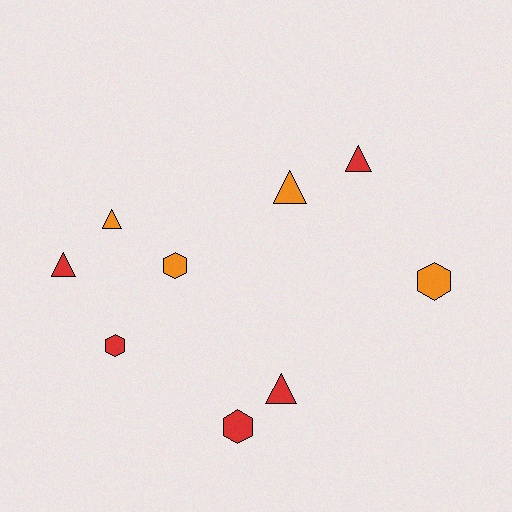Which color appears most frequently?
Red, with 5 objects.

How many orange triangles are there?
There are 2 orange triangles.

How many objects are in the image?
There are 9 objects.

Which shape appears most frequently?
Triangle, with 5 objects.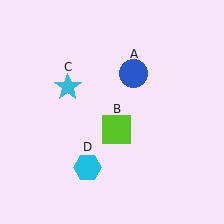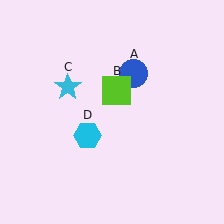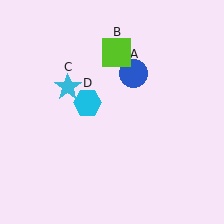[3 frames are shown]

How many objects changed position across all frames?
2 objects changed position: lime square (object B), cyan hexagon (object D).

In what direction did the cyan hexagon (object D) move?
The cyan hexagon (object D) moved up.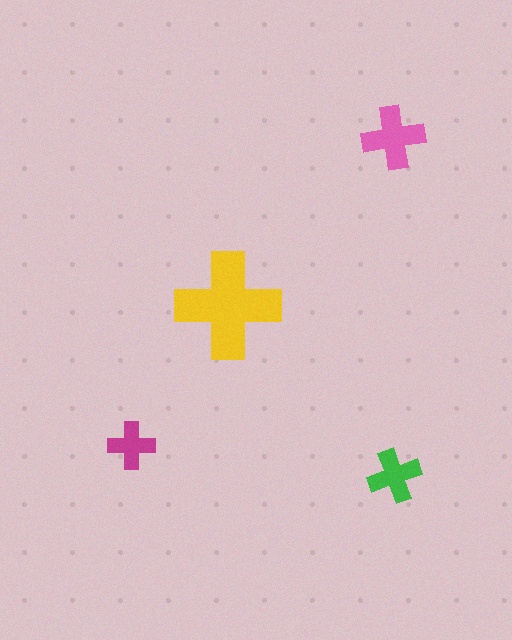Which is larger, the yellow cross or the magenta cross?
The yellow one.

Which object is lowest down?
The green cross is bottommost.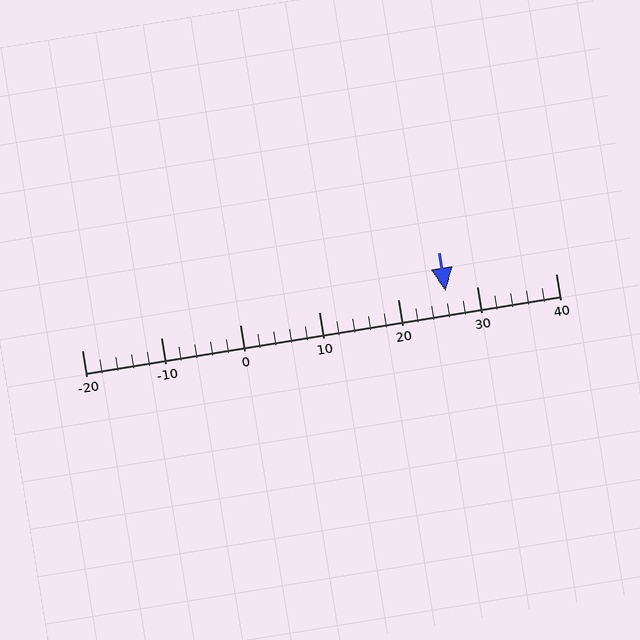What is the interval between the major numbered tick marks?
The major tick marks are spaced 10 units apart.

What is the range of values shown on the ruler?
The ruler shows values from -20 to 40.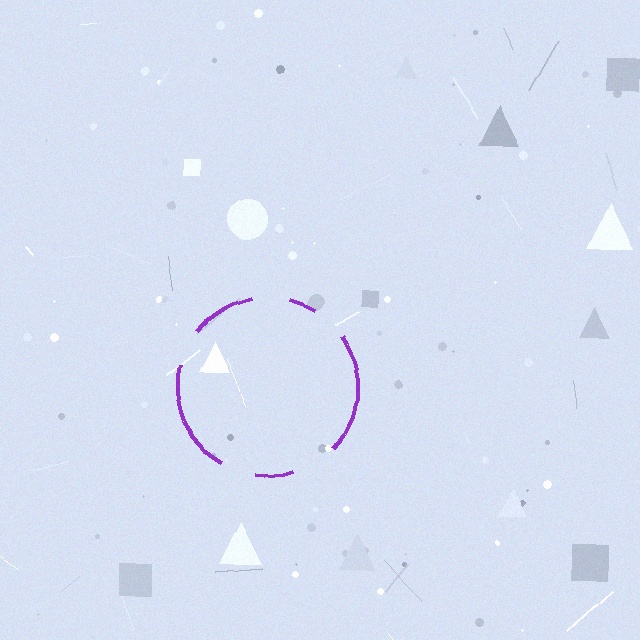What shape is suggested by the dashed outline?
The dashed outline suggests a circle.